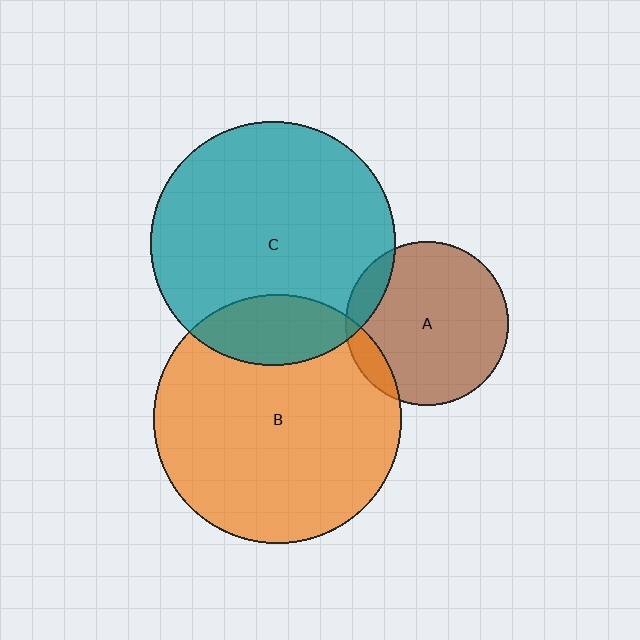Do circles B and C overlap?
Yes.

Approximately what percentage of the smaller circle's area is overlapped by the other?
Approximately 20%.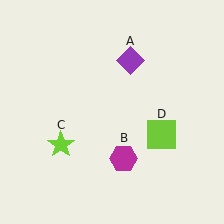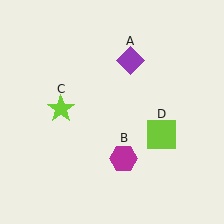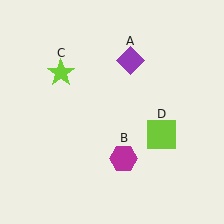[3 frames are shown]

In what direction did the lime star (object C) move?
The lime star (object C) moved up.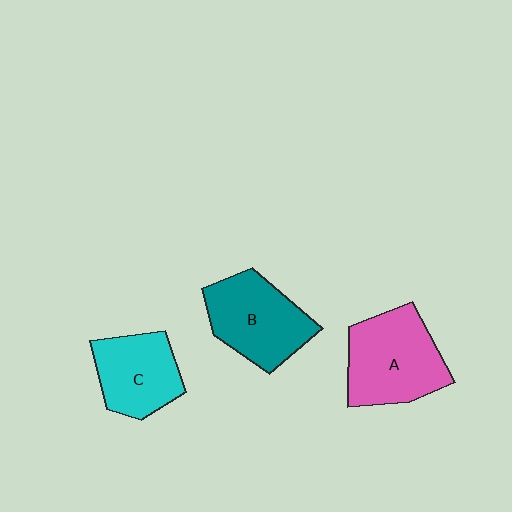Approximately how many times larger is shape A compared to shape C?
Approximately 1.3 times.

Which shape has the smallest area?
Shape C (cyan).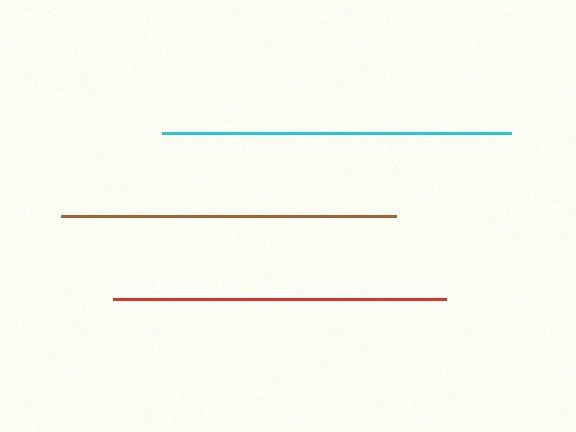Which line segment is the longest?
The cyan line is the longest at approximately 349 pixels.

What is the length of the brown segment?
The brown segment is approximately 335 pixels long.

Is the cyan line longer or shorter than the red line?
The cyan line is longer than the red line.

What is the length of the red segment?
The red segment is approximately 332 pixels long.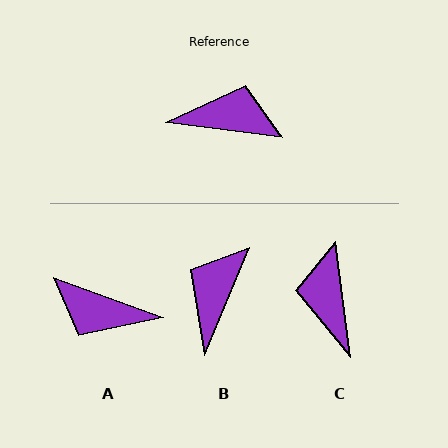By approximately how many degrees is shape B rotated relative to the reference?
Approximately 75 degrees counter-clockwise.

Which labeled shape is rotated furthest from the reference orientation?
A, about 168 degrees away.